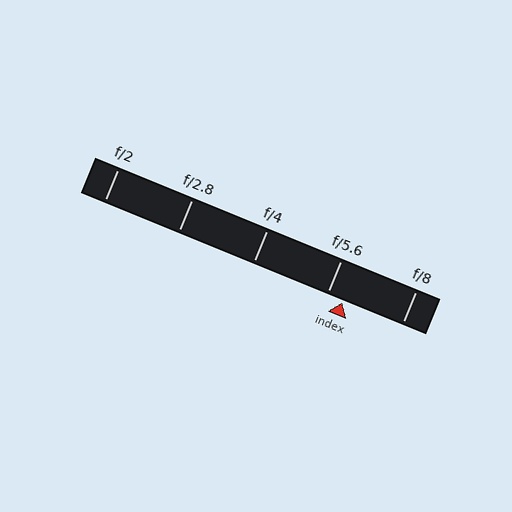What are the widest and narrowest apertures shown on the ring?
The widest aperture shown is f/2 and the narrowest is f/8.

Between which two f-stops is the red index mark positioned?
The index mark is between f/5.6 and f/8.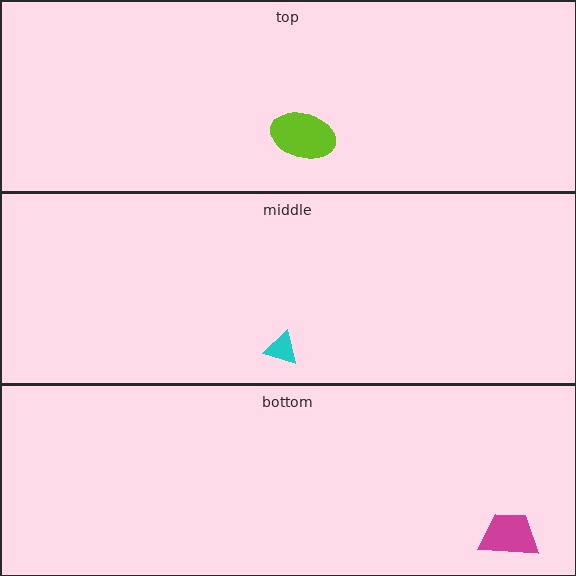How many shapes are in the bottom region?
1.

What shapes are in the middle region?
The cyan triangle.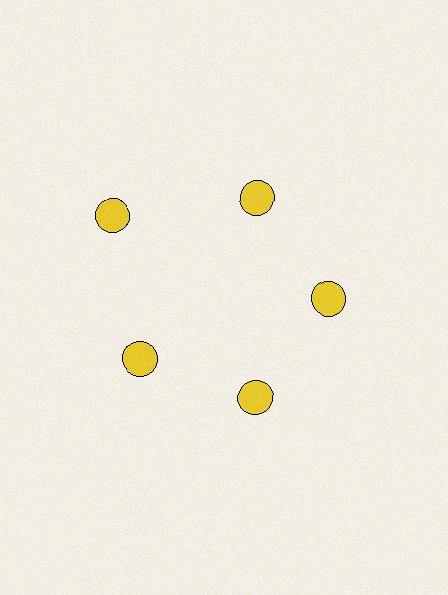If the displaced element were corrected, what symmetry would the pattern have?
It would have 5-fold rotational symmetry — the pattern would map onto itself every 72 degrees.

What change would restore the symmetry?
The symmetry would be restored by moving it inward, back onto the ring so that all 5 circles sit at equal angles and equal distance from the center.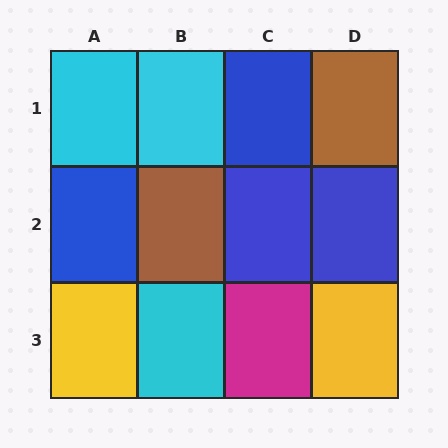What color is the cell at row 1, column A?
Cyan.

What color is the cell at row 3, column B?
Cyan.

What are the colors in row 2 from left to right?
Blue, brown, blue, blue.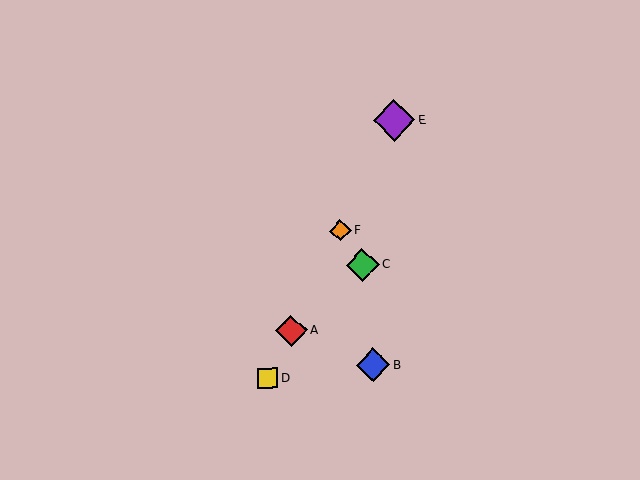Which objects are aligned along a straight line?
Objects A, D, E, F are aligned along a straight line.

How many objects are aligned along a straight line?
4 objects (A, D, E, F) are aligned along a straight line.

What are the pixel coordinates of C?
Object C is at (362, 265).